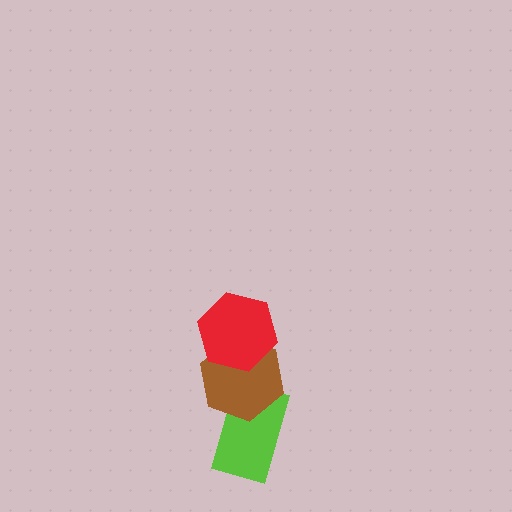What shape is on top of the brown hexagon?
The red hexagon is on top of the brown hexagon.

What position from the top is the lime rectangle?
The lime rectangle is 3rd from the top.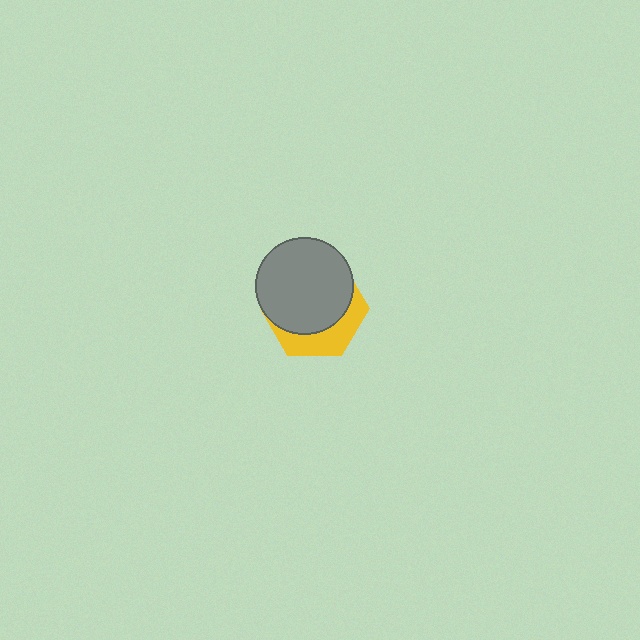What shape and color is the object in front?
The object in front is a gray circle.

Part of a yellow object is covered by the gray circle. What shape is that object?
It is a hexagon.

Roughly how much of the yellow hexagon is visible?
A small part of it is visible (roughly 32%).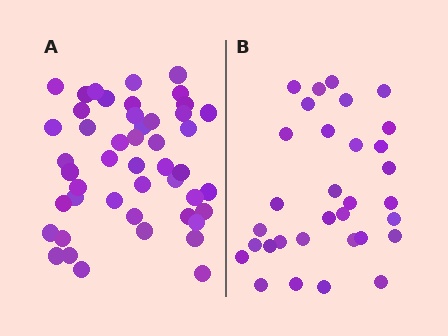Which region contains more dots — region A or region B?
Region A (the left region) has more dots.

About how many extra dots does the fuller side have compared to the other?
Region A has approximately 15 more dots than region B.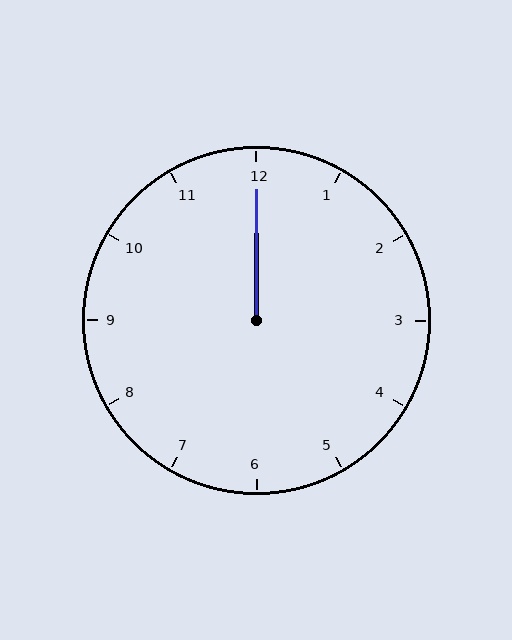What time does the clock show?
12:00.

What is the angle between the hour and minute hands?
Approximately 0 degrees.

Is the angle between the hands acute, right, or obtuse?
It is acute.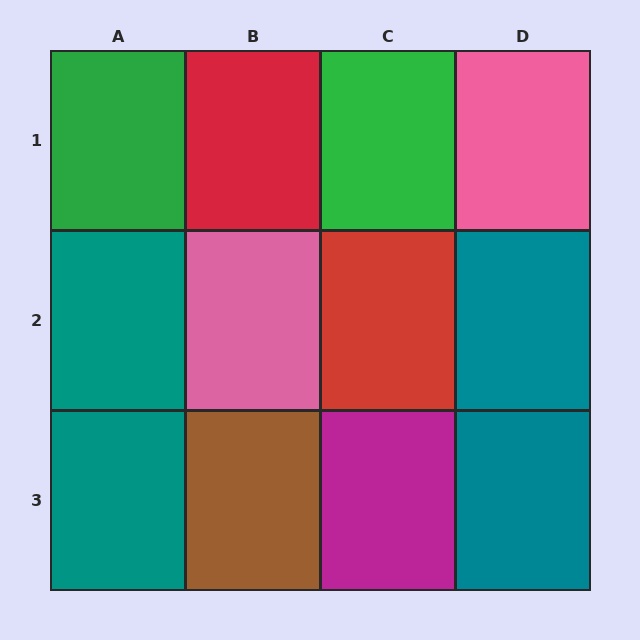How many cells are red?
2 cells are red.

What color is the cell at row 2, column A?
Teal.